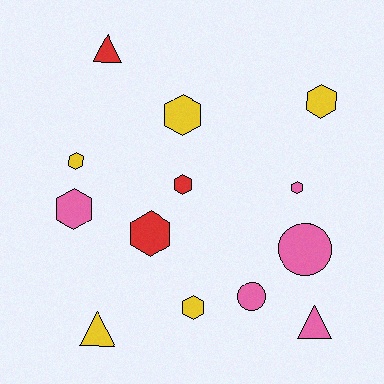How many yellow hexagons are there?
There are 4 yellow hexagons.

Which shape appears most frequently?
Hexagon, with 8 objects.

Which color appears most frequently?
Yellow, with 5 objects.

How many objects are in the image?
There are 13 objects.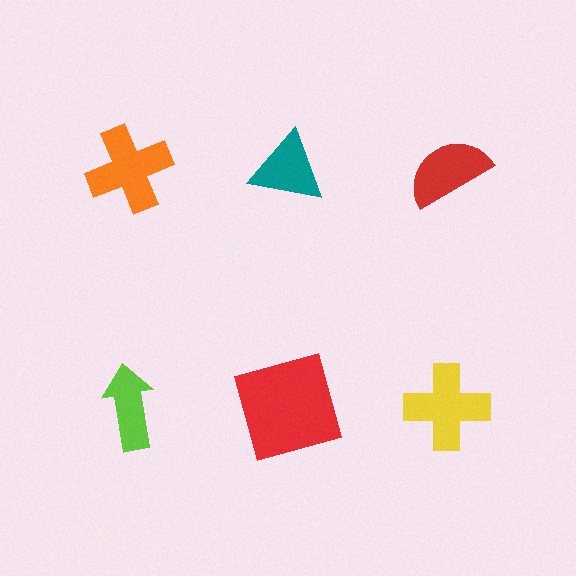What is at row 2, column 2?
A red square.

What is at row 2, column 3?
A yellow cross.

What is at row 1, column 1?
An orange cross.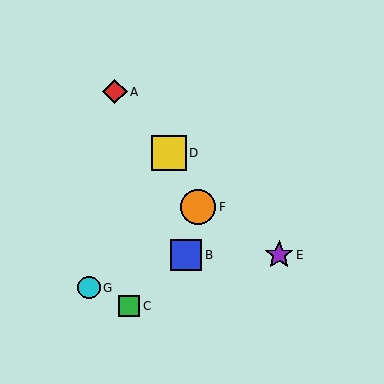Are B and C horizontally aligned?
No, B is at y≈255 and C is at y≈306.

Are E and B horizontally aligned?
Yes, both are at y≈255.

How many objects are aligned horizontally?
2 objects (B, E) are aligned horizontally.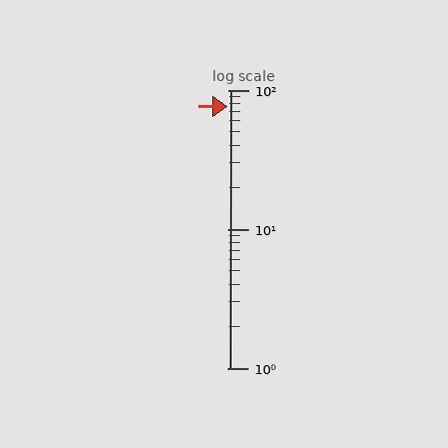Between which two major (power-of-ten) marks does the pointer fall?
The pointer is between 10 and 100.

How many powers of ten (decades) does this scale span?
The scale spans 2 decades, from 1 to 100.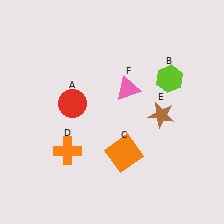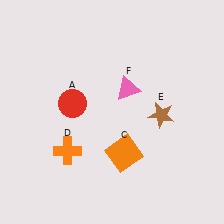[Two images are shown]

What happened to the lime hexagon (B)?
The lime hexagon (B) was removed in Image 2. It was in the top-right area of Image 1.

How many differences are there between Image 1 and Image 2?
There is 1 difference between the two images.